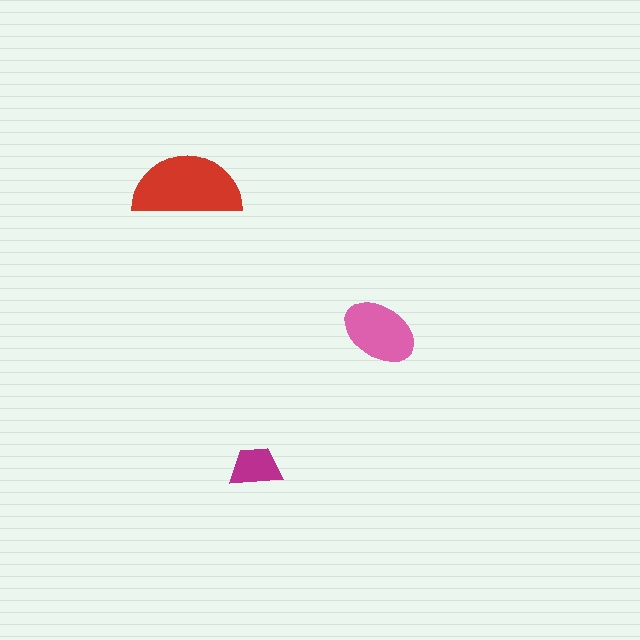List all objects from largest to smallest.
The red semicircle, the pink ellipse, the magenta trapezoid.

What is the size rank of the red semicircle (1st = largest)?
1st.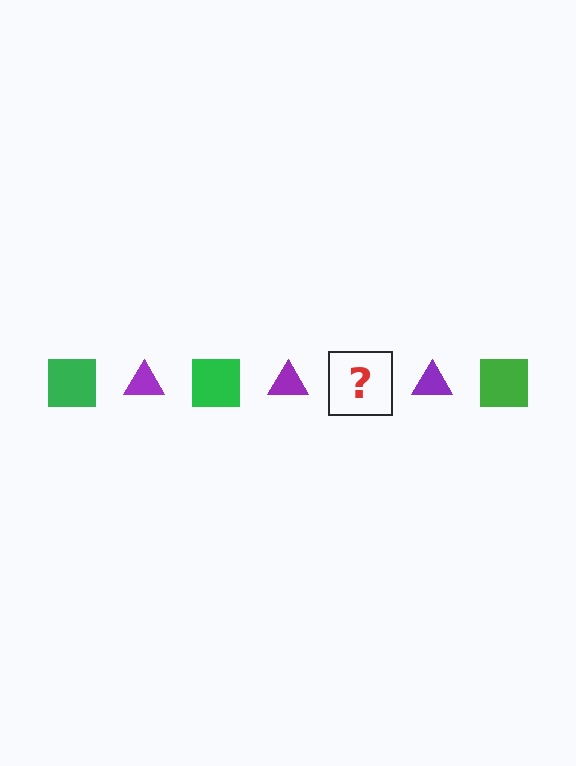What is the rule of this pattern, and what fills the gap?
The rule is that the pattern alternates between green square and purple triangle. The gap should be filled with a green square.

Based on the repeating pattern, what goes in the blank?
The blank should be a green square.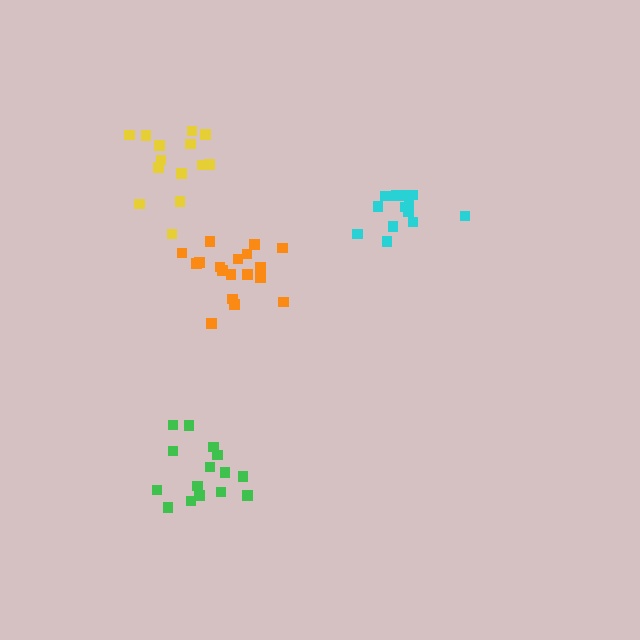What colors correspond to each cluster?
The clusters are colored: cyan, orange, green, yellow.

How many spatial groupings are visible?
There are 4 spatial groupings.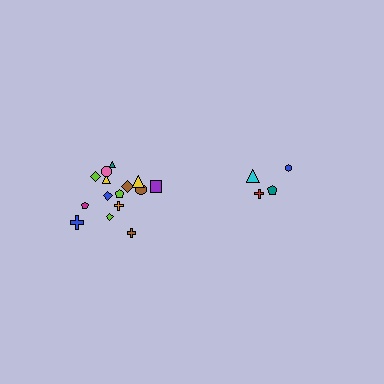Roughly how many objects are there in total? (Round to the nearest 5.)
Roughly 20 objects in total.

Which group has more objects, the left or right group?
The left group.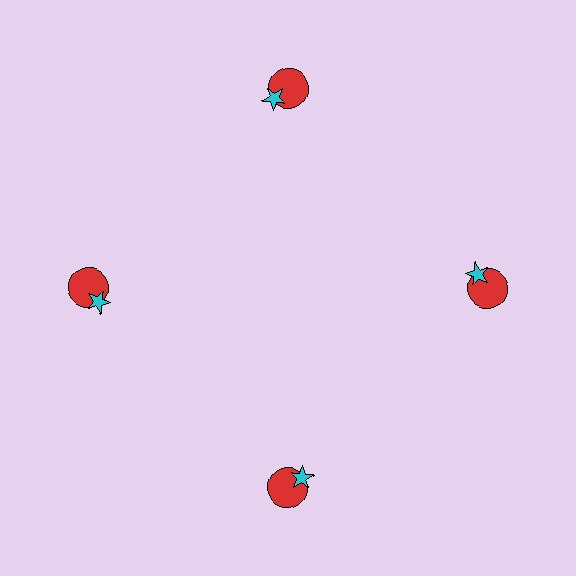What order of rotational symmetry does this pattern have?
This pattern has 4-fold rotational symmetry.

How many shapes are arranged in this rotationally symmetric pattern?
There are 8 shapes, arranged in 4 groups of 2.